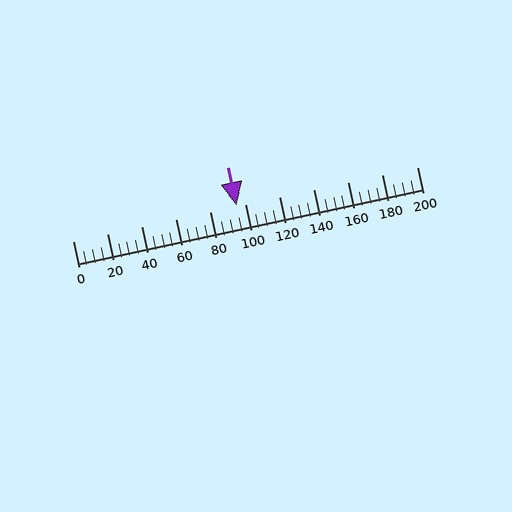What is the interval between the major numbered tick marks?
The major tick marks are spaced 20 units apart.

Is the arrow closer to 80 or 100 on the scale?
The arrow is closer to 100.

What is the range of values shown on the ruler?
The ruler shows values from 0 to 200.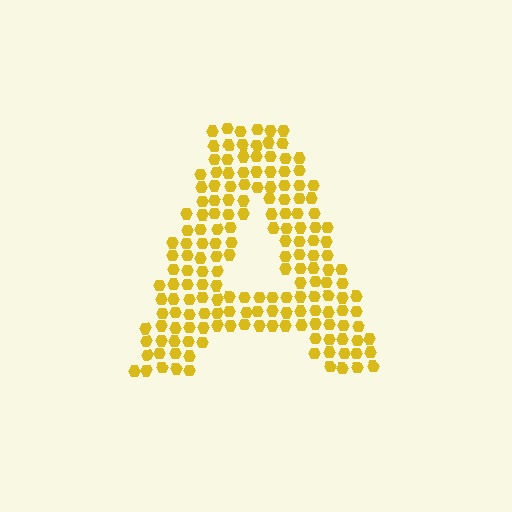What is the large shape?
The large shape is the letter A.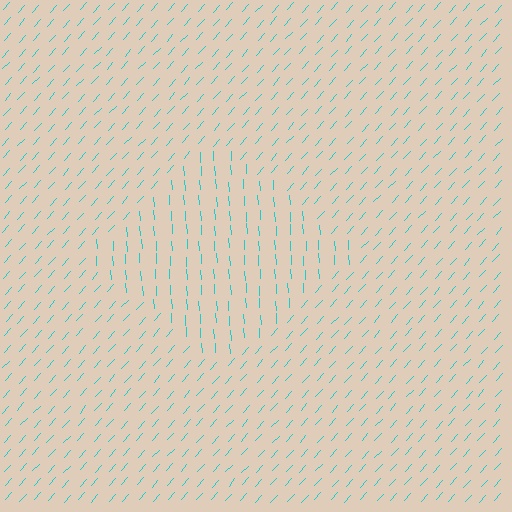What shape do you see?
I see a diamond.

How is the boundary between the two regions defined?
The boundary is defined purely by a change in line orientation (approximately 45 degrees difference). All lines are the same color and thickness.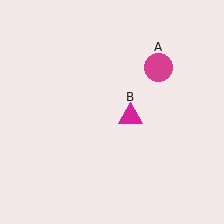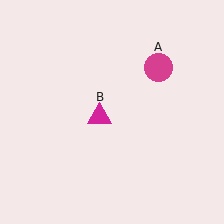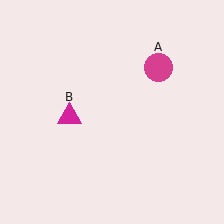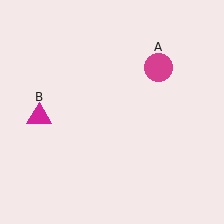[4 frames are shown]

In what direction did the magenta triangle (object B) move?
The magenta triangle (object B) moved left.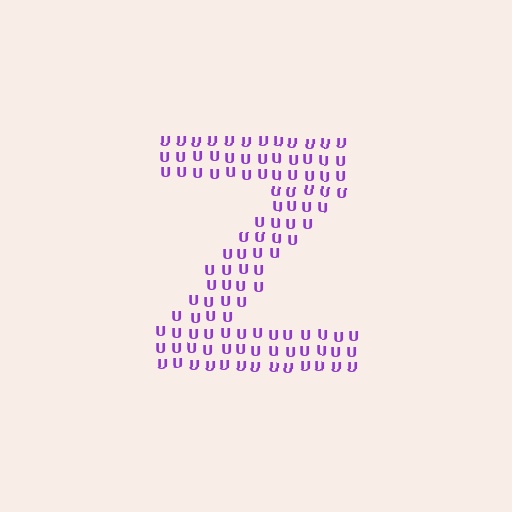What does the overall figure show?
The overall figure shows the letter Z.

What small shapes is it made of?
It is made of small letter U's.